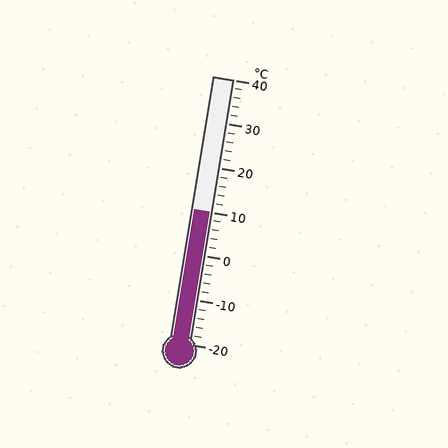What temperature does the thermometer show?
The thermometer shows approximately 10°C.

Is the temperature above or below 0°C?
The temperature is above 0°C.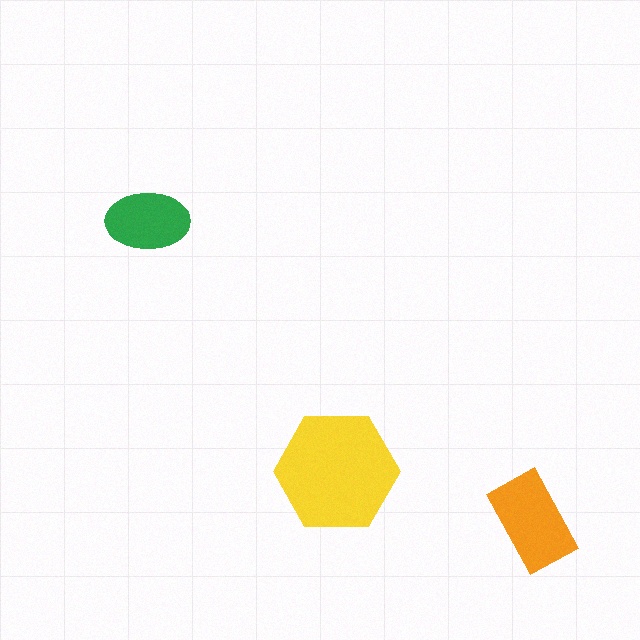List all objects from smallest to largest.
The green ellipse, the orange rectangle, the yellow hexagon.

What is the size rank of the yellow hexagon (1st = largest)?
1st.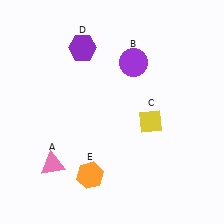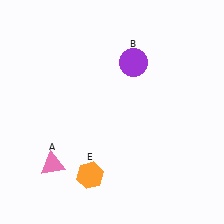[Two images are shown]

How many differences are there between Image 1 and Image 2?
There are 2 differences between the two images.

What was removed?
The yellow diamond (C), the purple hexagon (D) were removed in Image 2.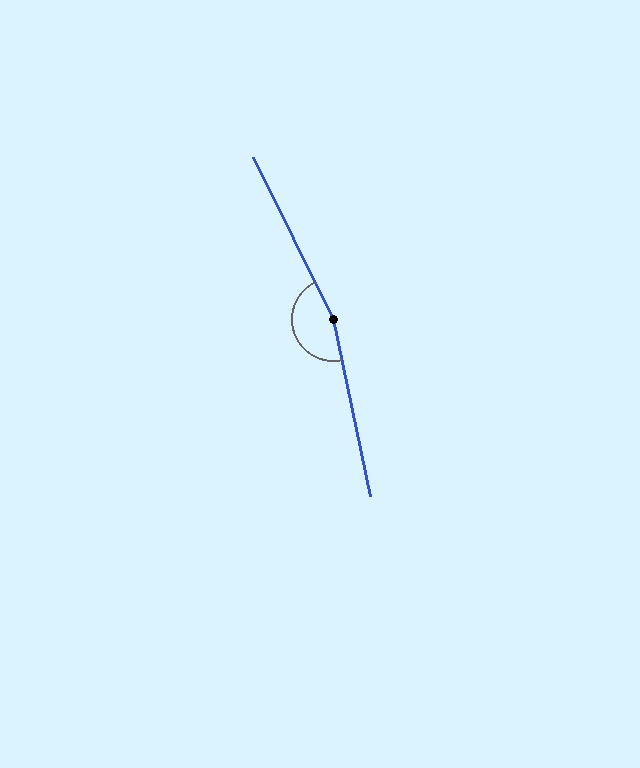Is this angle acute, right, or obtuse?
It is obtuse.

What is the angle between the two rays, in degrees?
Approximately 166 degrees.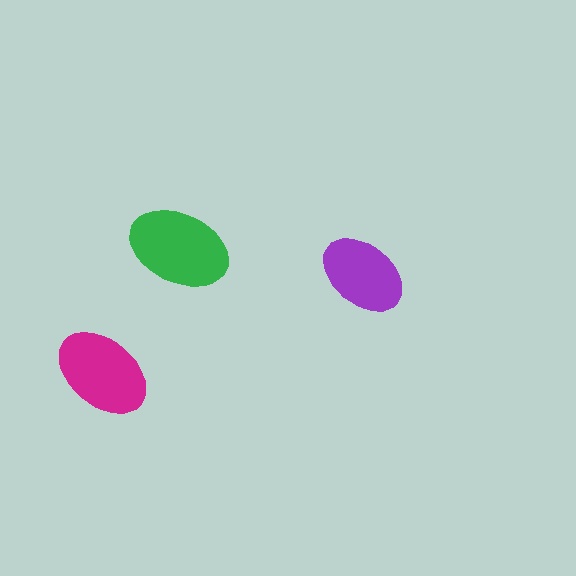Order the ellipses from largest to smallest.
the green one, the magenta one, the purple one.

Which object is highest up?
The green ellipse is topmost.